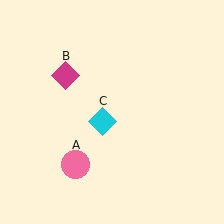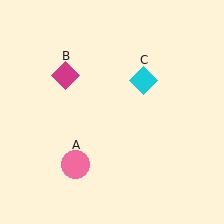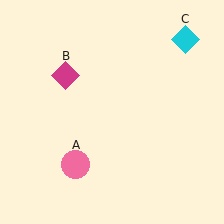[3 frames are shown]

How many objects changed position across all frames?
1 object changed position: cyan diamond (object C).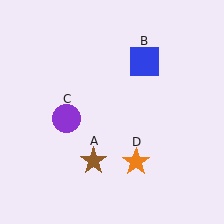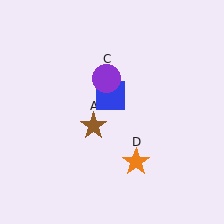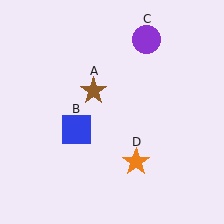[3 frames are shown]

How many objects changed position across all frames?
3 objects changed position: brown star (object A), blue square (object B), purple circle (object C).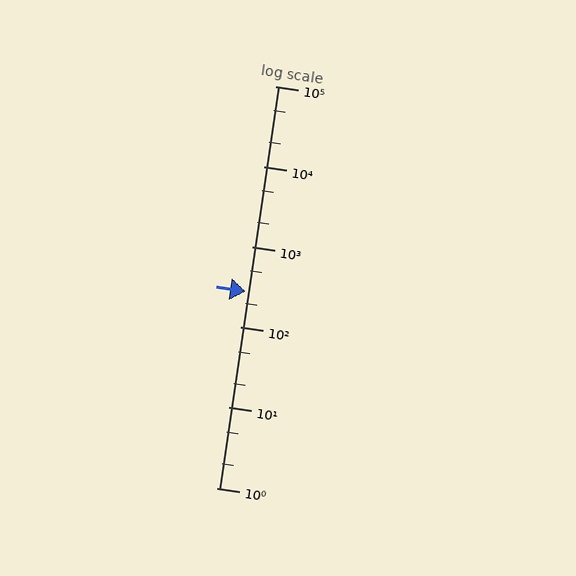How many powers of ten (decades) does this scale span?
The scale spans 5 decades, from 1 to 100000.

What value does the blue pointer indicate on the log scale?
The pointer indicates approximately 280.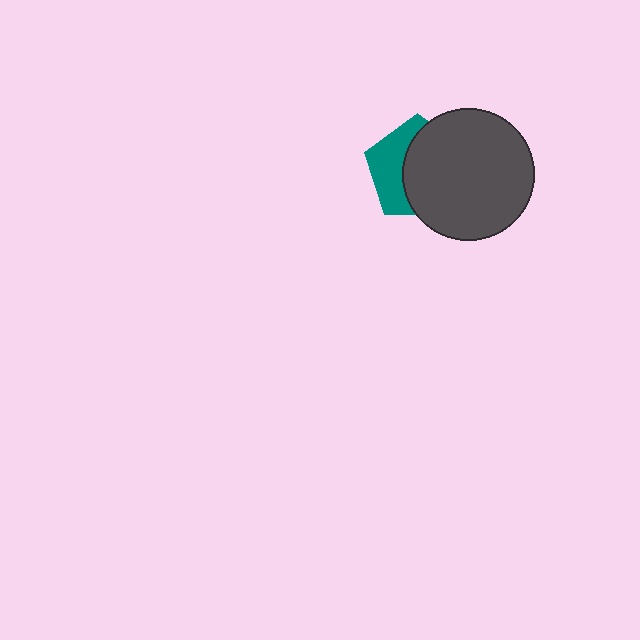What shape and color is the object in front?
The object in front is a dark gray circle.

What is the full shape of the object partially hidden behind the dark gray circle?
The partially hidden object is a teal pentagon.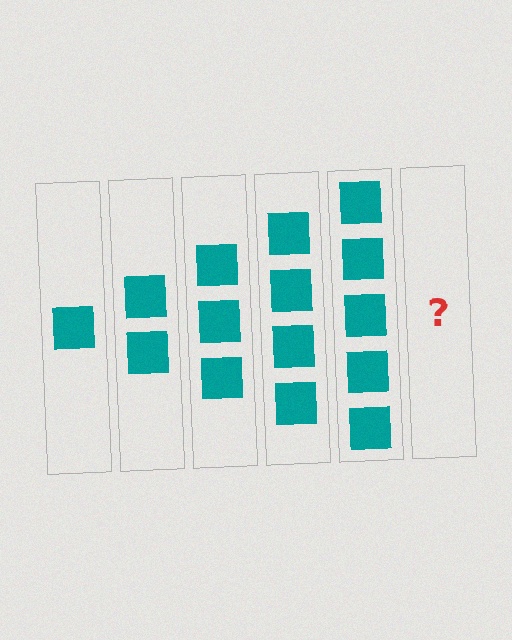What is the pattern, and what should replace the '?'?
The pattern is that each step adds one more square. The '?' should be 6 squares.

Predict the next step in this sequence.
The next step is 6 squares.